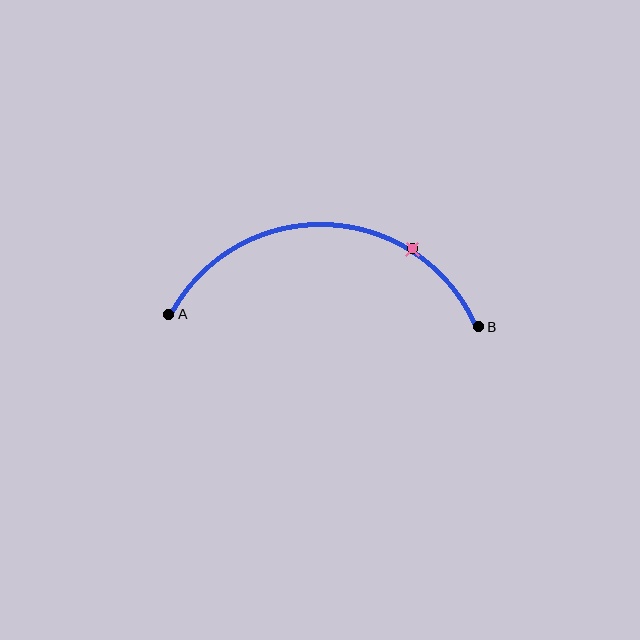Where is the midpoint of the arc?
The arc midpoint is the point on the curve farthest from the straight line joining A and B. It sits above that line.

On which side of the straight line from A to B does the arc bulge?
The arc bulges above the straight line connecting A and B.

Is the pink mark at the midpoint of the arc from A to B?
No. The pink mark lies on the arc but is closer to endpoint B. The arc midpoint would be at the point on the curve equidistant along the arc from both A and B.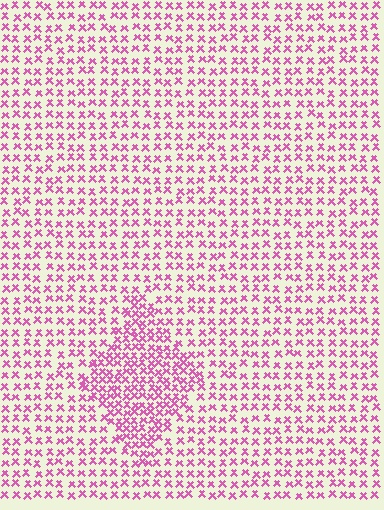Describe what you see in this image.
The image contains small pink elements arranged at two different densities. A diamond-shaped region is visible where the elements are more densely packed than the surrounding area.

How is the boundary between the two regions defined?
The boundary is defined by a change in element density (approximately 1.8x ratio). All elements are the same color, size, and shape.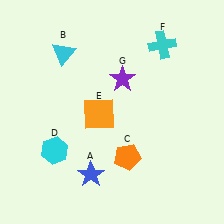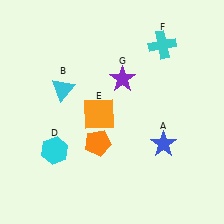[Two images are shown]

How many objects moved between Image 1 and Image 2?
3 objects moved between the two images.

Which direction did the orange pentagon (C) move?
The orange pentagon (C) moved left.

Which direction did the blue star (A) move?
The blue star (A) moved right.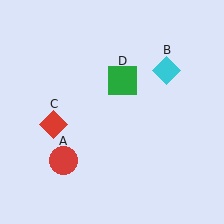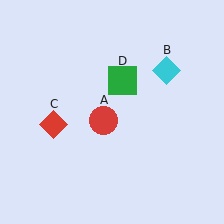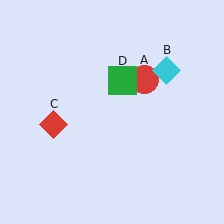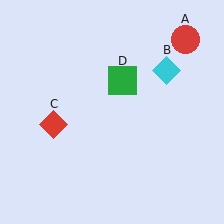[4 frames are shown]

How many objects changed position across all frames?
1 object changed position: red circle (object A).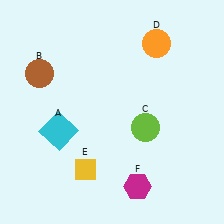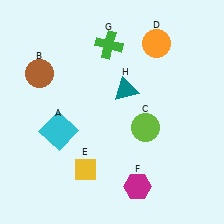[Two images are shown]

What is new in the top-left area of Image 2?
A green cross (G) was added in the top-left area of Image 2.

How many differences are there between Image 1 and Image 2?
There are 2 differences between the two images.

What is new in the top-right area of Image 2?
A teal triangle (H) was added in the top-right area of Image 2.